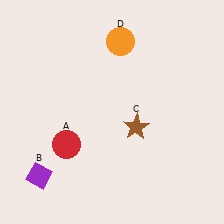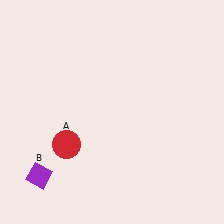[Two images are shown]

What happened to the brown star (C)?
The brown star (C) was removed in Image 2. It was in the bottom-right area of Image 1.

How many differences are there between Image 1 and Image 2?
There are 2 differences between the two images.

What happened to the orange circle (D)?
The orange circle (D) was removed in Image 2. It was in the top-right area of Image 1.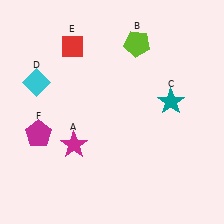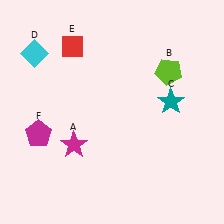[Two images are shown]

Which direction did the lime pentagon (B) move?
The lime pentagon (B) moved right.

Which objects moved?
The objects that moved are: the lime pentagon (B), the cyan diamond (D).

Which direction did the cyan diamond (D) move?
The cyan diamond (D) moved up.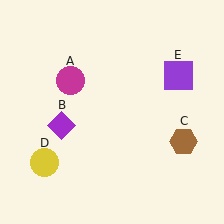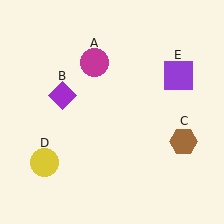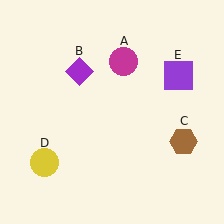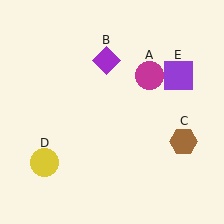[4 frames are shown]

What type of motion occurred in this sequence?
The magenta circle (object A), purple diamond (object B) rotated clockwise around the center of the scene.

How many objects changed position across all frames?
2 objects changed position: magenta circle (object A), purple diamond (object B).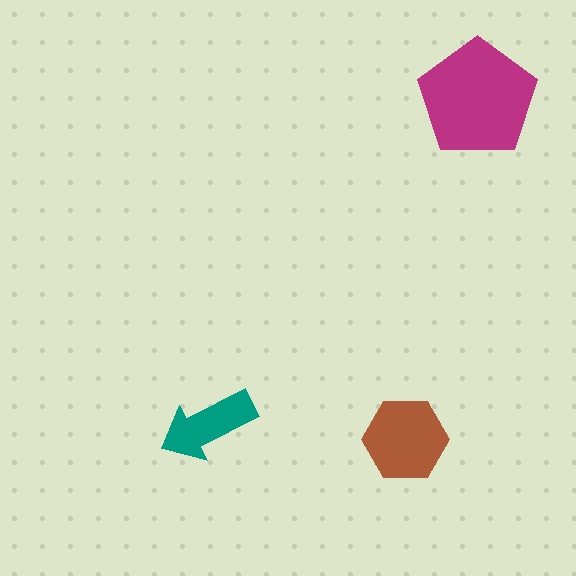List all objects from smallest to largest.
The teal arrow, the brown hexagon, the magenta pentagon.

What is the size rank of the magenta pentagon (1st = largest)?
1st.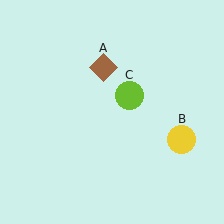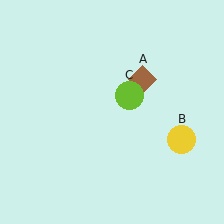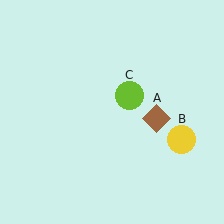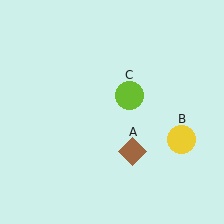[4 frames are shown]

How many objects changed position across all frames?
1 object changed position: brown diamond (object A).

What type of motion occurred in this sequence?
The brown diamond (object A) rotated clockwise around the center of the scene.